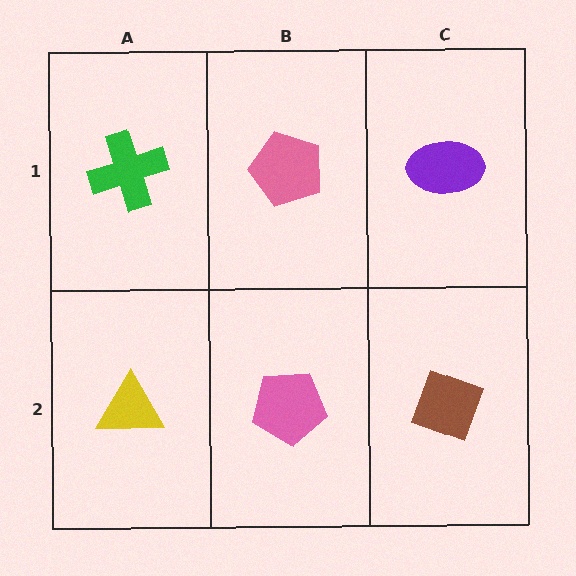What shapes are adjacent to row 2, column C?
A purple ellipse (row 1, column C), a pink pentagon (row 2, column B).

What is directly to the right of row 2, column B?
A brown diamond.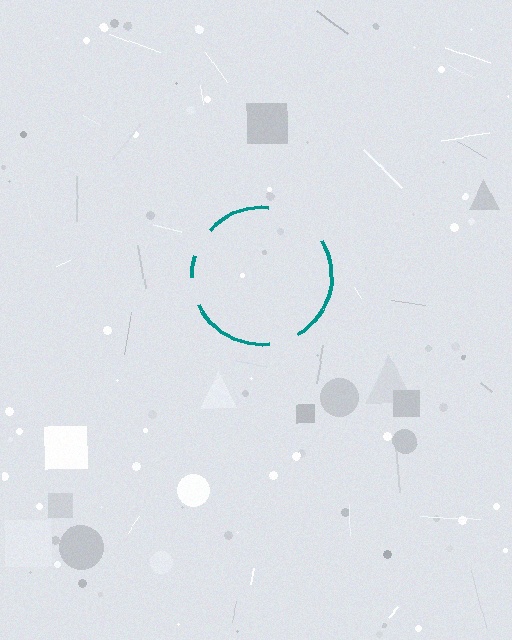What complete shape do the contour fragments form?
The contour fragments form a circle.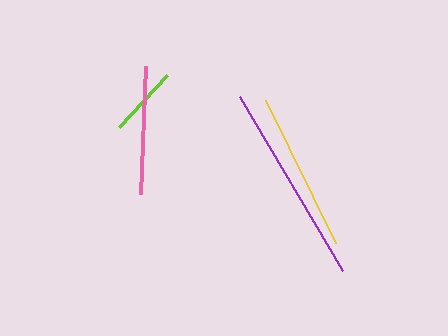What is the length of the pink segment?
The pink segment is approximately 128 pixels long.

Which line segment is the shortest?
The lime line is the shortest at approximately 71 pixels.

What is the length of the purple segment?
The purple segment is approximately 202 pixels long.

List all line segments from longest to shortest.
From longest to shortest: purple, yellow, pink, lime.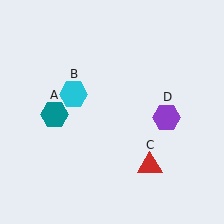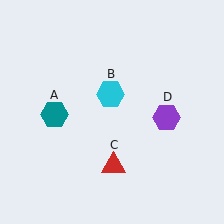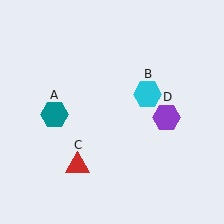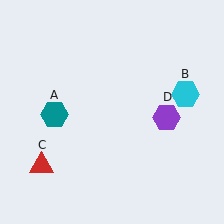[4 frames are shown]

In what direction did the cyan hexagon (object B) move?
The cyan hexagon (object B) moved right.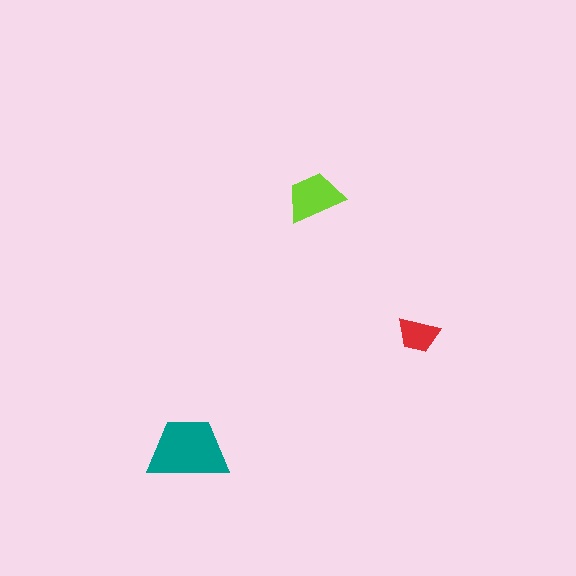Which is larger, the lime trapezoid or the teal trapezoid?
The teal one.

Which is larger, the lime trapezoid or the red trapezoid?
The lime one.